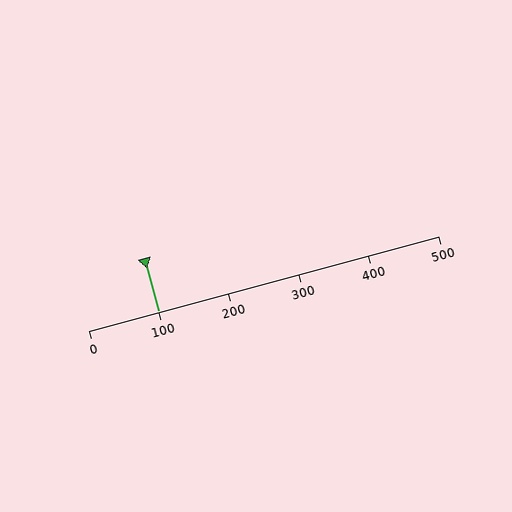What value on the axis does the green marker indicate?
The marker indicates approximately 100.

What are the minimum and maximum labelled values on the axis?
The axis runs from 0 to 500.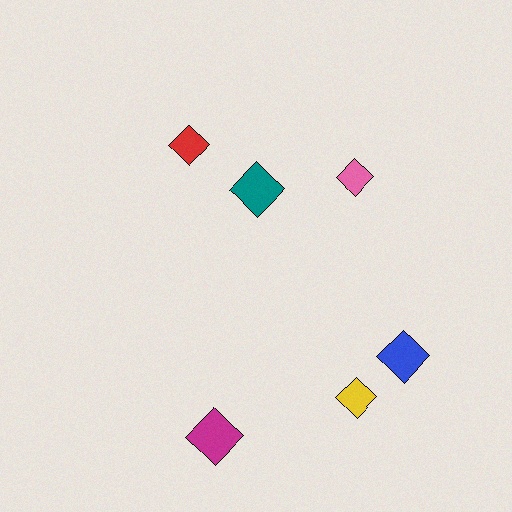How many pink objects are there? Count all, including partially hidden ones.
There is 1 pink object.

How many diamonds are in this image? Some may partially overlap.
There are 6 diamonds.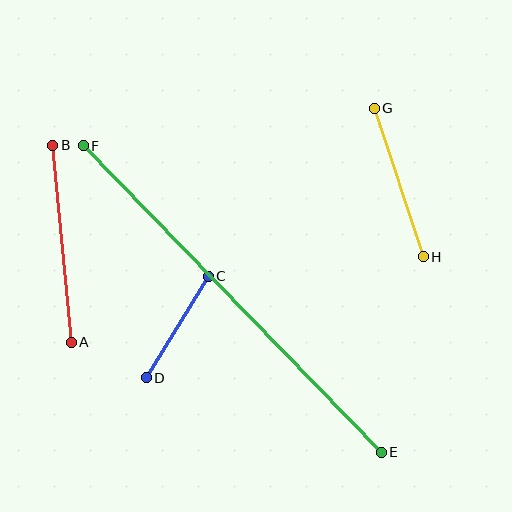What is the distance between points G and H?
The distance is approximately 156 pixels.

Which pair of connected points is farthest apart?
Points E and F are farthest apart.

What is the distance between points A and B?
The distance is approximately 198 pixels.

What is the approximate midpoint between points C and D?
The midpoint is at approximately (177, 327) pixels.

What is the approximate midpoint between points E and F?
The midpoint is at approximately (232, 299) pixels.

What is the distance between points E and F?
The distance is approximately 428 pixels.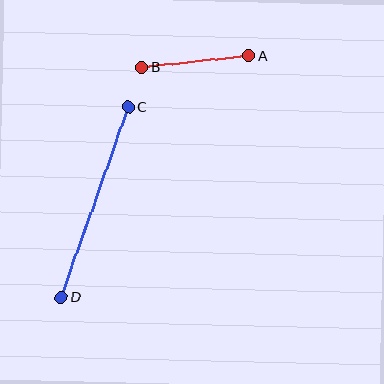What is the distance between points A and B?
The distance is approximately 108 pixels.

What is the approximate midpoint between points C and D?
The midpoint is at approximately (95, 202) pixels.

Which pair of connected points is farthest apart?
Points C and D are farthest apart.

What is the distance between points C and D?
The distance is approximately 202 pixels.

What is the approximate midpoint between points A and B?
The midpoint is at approximately (195, 61) pixels.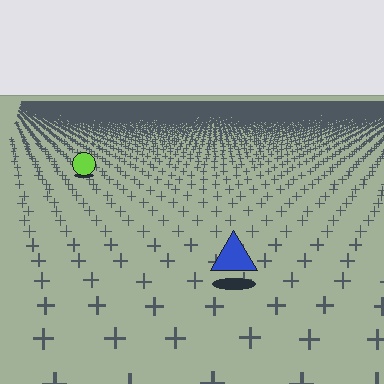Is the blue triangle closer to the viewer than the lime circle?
Yes. The blue triangle is closer — you can tell from the texture gradient: the ground texture is coarser near it.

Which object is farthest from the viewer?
The lime circle is farthest from the viewer. It appears smaller and the ground texture around it is denser.